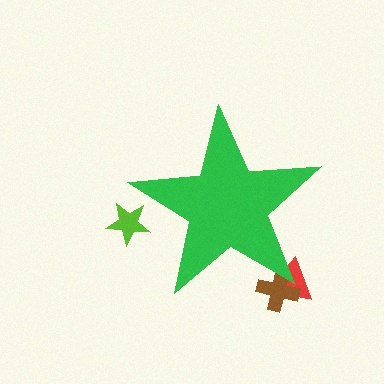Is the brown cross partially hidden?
Yes, the brown cross is partially hidden behind the green star.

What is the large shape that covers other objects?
A green star.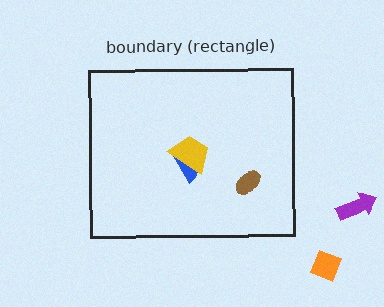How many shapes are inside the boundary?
3 inside, 2 outside.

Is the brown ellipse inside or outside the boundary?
Inside.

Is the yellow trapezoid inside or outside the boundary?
Inside.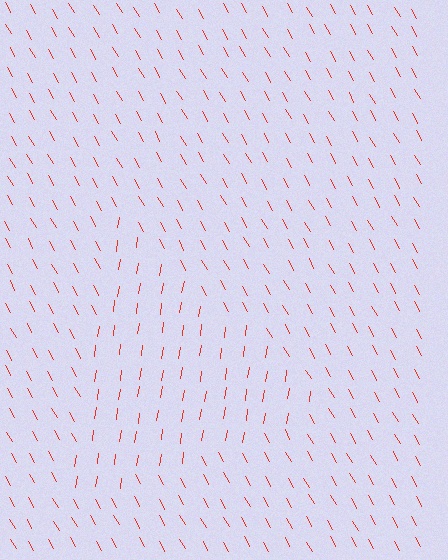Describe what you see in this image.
The image is filled with small red line segments. A triangle region in the image has lines oriented differently from the surrounding lines, creating a visible texture boundary.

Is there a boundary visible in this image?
Yes, there is a texture boundary formed by a change in line orientation.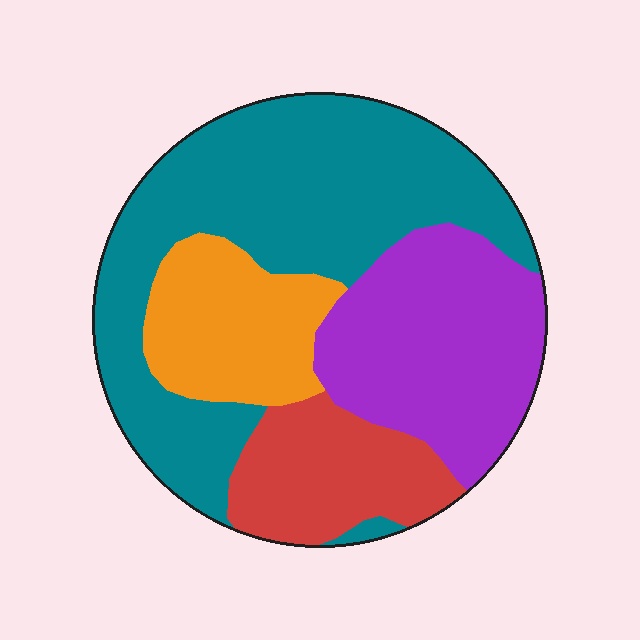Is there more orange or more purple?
Purple.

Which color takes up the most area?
Teal, at roughly 45%.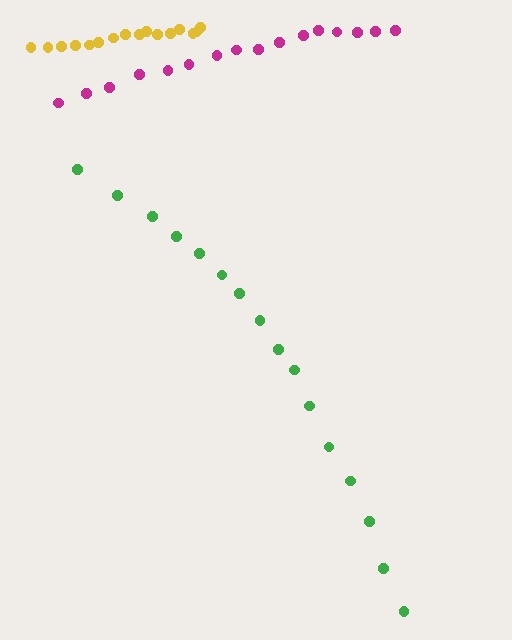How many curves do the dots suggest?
There are 3 distinct paths.